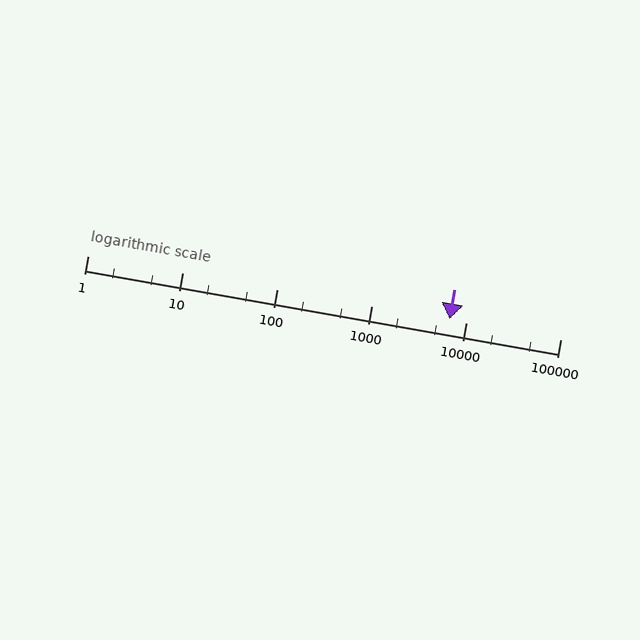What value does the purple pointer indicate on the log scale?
The pointer indicates approximately 6800.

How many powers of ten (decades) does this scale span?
The scale spans 5 decades, from 1 to 100000.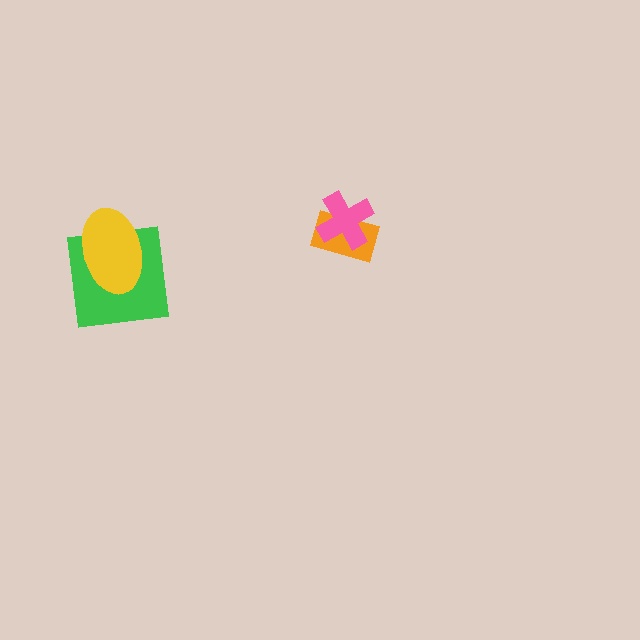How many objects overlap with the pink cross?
1 object overlaps with the pink cross.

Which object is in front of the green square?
The yellow ellipse is in front of the green square.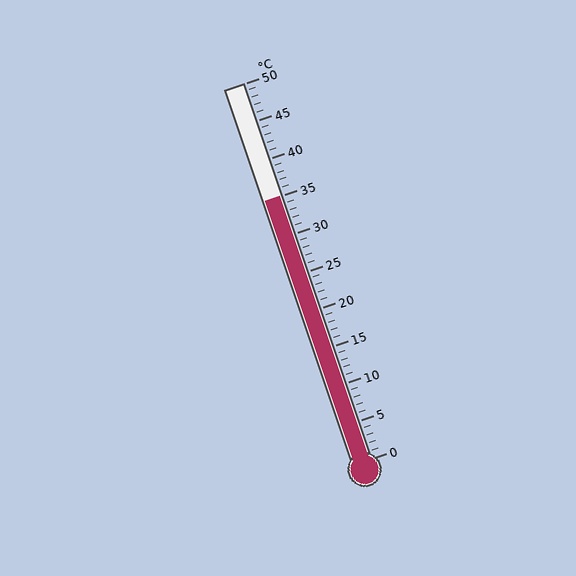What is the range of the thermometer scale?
The thermometer scale ranges from 0°C to 50°C.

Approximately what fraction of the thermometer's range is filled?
The thermometer is filled to approximately 70% of its range.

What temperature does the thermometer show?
The thermometer shows approximately 35°C.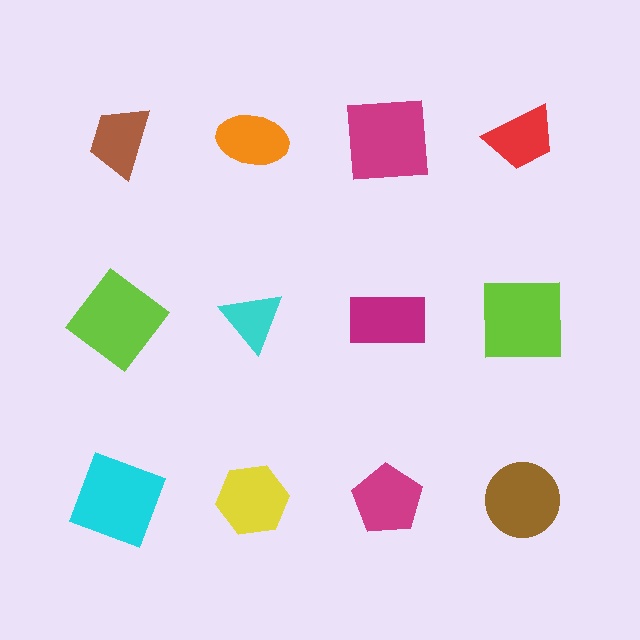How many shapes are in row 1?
4 shapes.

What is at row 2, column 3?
A magenta rectangle.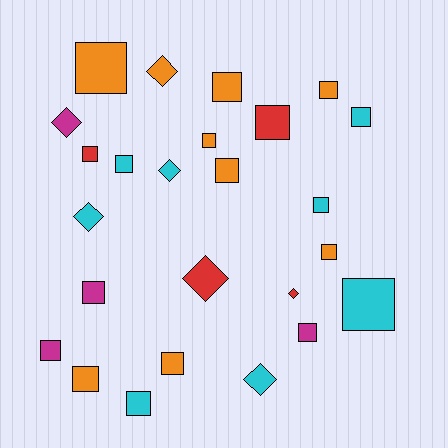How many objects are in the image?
There are 25 objects.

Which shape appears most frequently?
Square, with 18 objects.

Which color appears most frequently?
Orange, with 9 objects.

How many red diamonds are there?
There are 2 red diamonds.